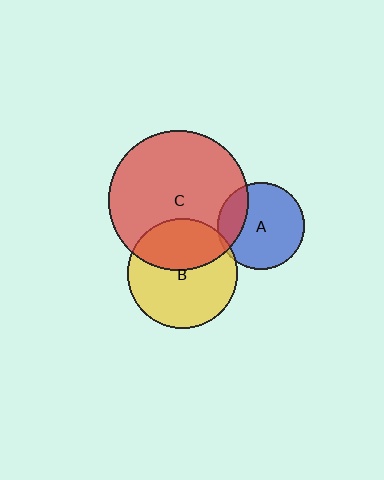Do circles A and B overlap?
Yes.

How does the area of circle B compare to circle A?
Approximately 1.6 times.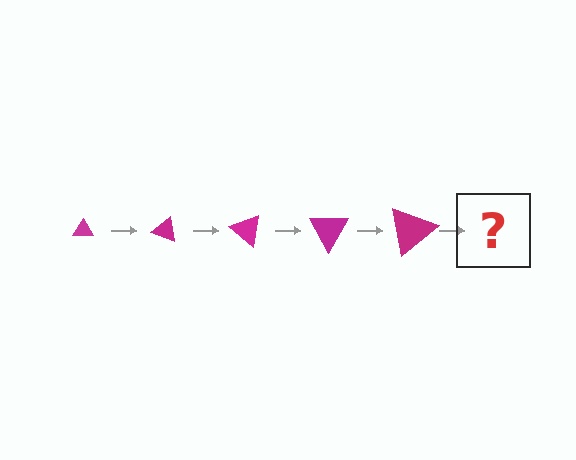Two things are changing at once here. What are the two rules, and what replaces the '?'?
The two rules are that the triangle grows larger each step and it rotates 20 degrees each step. The '?' should be a triangle, larger than the previous one and rotated 100 degrees from the start.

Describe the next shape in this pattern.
It should be a triangle, larger than the previous one and rotated 100 degrees from the start.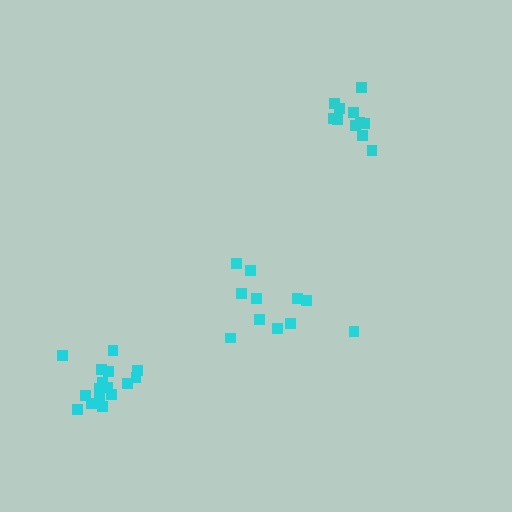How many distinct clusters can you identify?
There are 3 distinct clusters.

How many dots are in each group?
Group 1: 11 dots, Group 2: 16 dots, Group 3: 11 dots (38 total).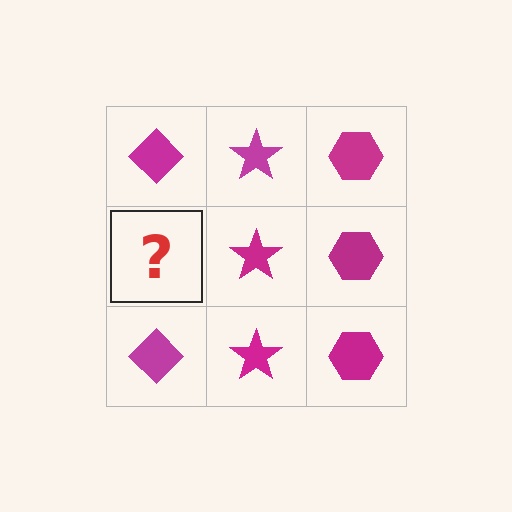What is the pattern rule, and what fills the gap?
The rule is that each column has a consistent shape. The gap should be filled with a magenta diamond.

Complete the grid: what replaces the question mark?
The question mark should be replaced with a magenta diamond.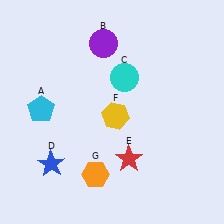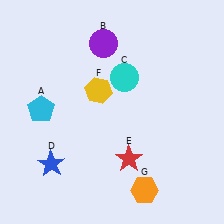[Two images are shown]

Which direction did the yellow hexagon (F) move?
The yellow hexagon (F) moved up.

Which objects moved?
The objects that moved are: the yellow hexagon (F), the orange hexagon (G).